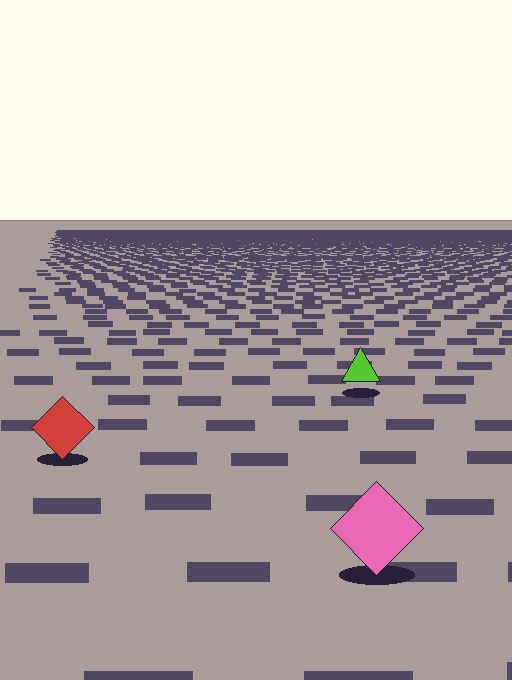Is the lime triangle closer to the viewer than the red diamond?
No. The red diamond is closer — you can tell from the texture gradient: the ground texture is coarser near it.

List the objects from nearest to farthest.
From nearest to farthest: the pink diamond, the red diamond, the lime triangle.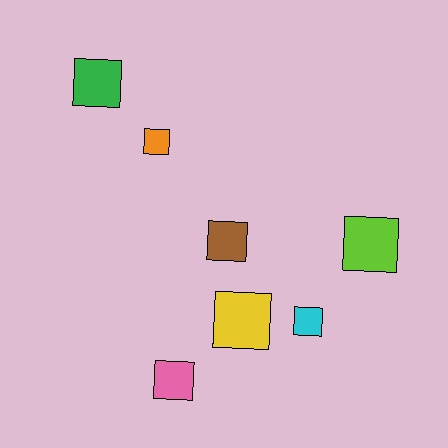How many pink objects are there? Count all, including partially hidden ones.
There is 1 pink object.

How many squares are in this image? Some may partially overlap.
There are 7 squares.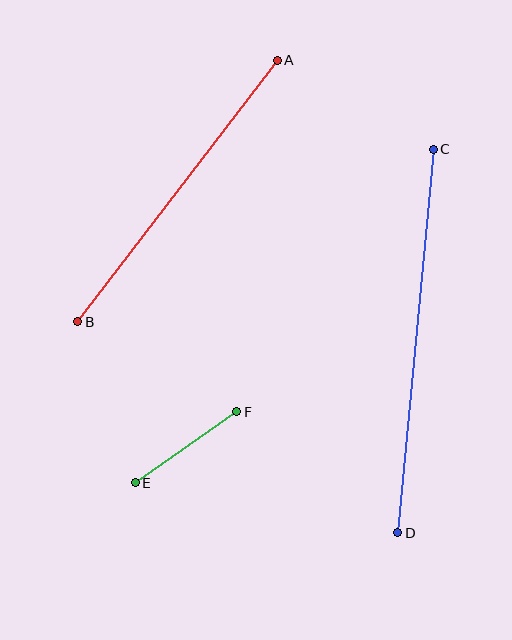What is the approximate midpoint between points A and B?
The midpoint is at approximately (177, 191) pixels.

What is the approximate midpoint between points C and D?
The midpoint is at approximately (415, 341) pixels.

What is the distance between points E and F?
The distance is approximately 124 pixels.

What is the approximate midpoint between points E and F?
The midpoint is at approximately (186, 447) pixels.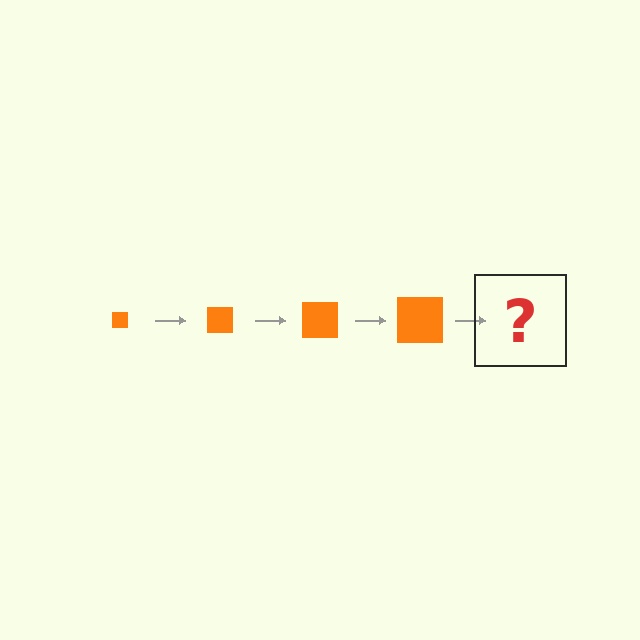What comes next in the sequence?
The next element should be an orange square, larger than the previous one.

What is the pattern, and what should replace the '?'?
The pattern is that the square gets progressively larger each step. The '?' should be an orange square, larger than the previous one.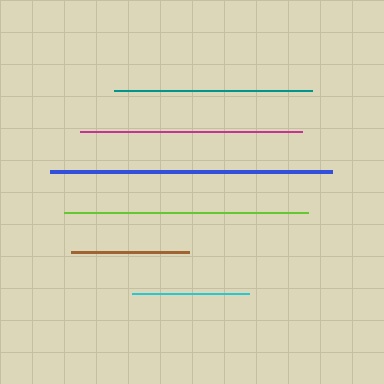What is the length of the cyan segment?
The cyan segment is approximately 117 pixels long.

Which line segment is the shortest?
The cyan line is the shortest at approximately 117 pixels.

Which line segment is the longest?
The blue line is the longest at approximately 283 pixels.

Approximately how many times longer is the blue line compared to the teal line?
The blue line is approximately 1.4 times the length of the teal line.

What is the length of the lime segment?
The lime segment is approximately 244 pixels long.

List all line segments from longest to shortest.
From longest to shortest: blue, lime, magenta, teal, brown, cyan.